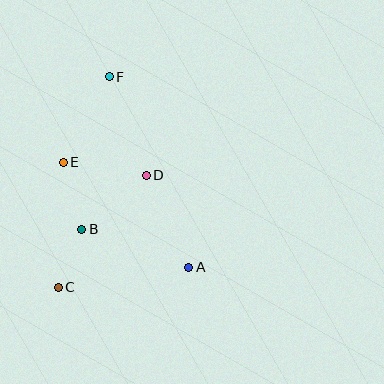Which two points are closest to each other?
Points B and C are closest to each other.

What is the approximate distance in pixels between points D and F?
The distance between D and F is approximately 105 pixels.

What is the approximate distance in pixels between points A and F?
The distance between A and F is approximately 206 pixels.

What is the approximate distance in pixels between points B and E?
The distance between B and E is approximately 69 pixels.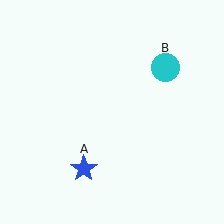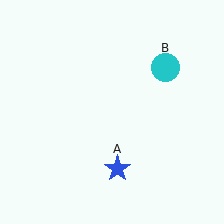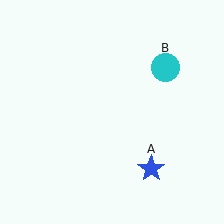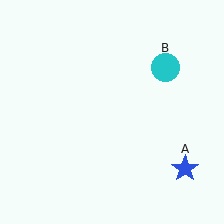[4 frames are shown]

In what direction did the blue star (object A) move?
The blue star (object A) moved right.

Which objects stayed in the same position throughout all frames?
Cyan circle (object B) remained stationary.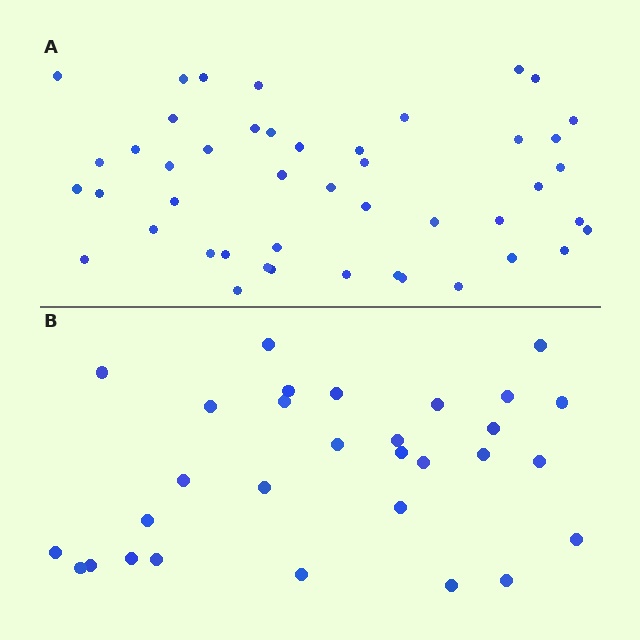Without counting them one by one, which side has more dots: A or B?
Region A (the top region) has more dots.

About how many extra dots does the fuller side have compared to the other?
Region A has approximately 15 more dots than region B.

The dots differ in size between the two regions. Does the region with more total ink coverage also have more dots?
No. Region B has more total ink coverage because its dots are larger, but region A actually contains more individual dots. Total area can be misleading — the number of items is what matters here.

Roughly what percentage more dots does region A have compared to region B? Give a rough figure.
About 55% more.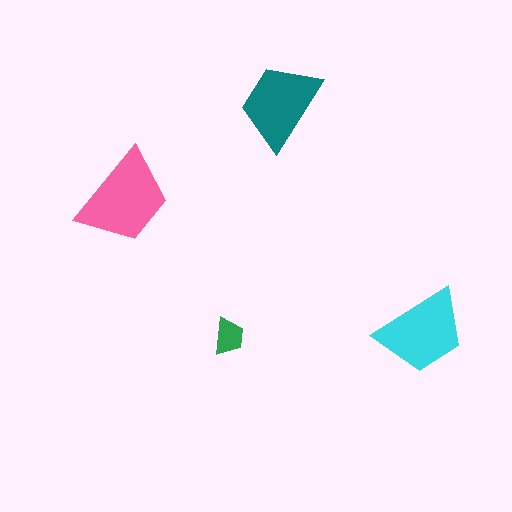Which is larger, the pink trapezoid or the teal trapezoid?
The pink one.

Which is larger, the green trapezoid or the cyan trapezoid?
The cyan one.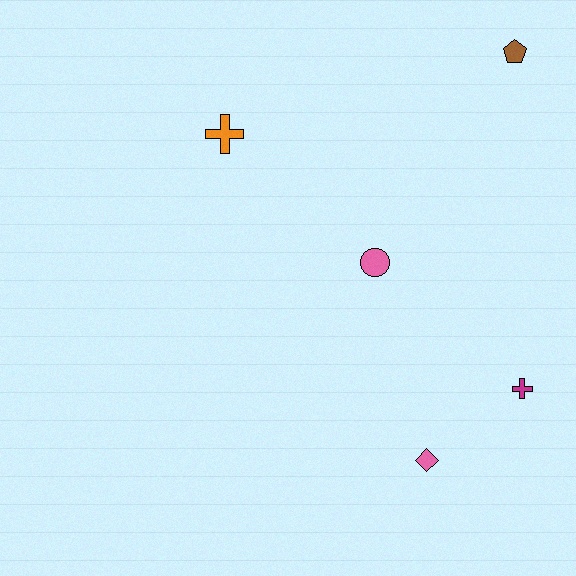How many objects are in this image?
There are 5 objects.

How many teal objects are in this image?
There are no teal objects.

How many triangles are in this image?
There are no triangles.